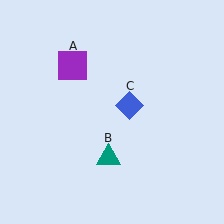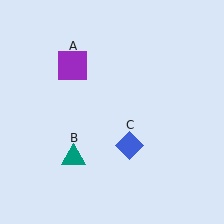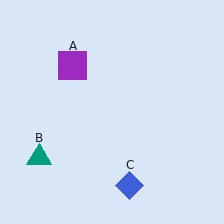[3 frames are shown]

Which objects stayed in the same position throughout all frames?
Purple square (object A) remained stationary.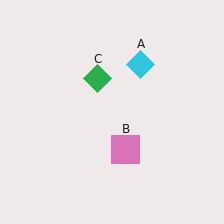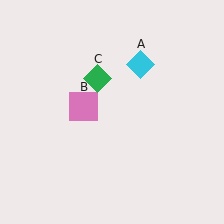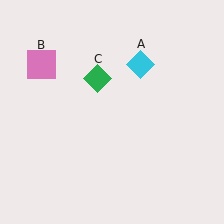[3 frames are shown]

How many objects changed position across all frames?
1 object changed position: pink square (object B).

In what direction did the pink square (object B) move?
The pink square (object B) moved up and to the left.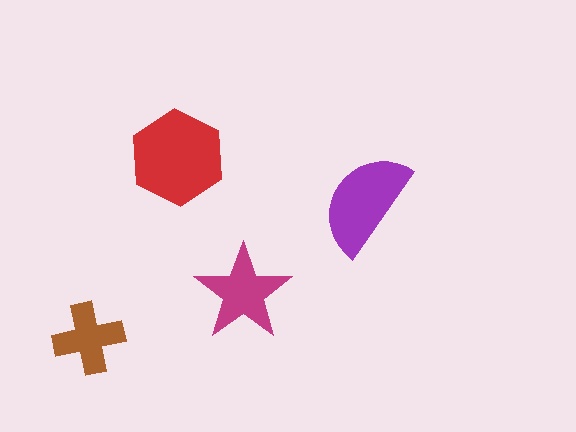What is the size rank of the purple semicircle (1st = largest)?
2nd.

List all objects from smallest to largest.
The brown cross, the magenta star, the purple semicircle, the red hexagon.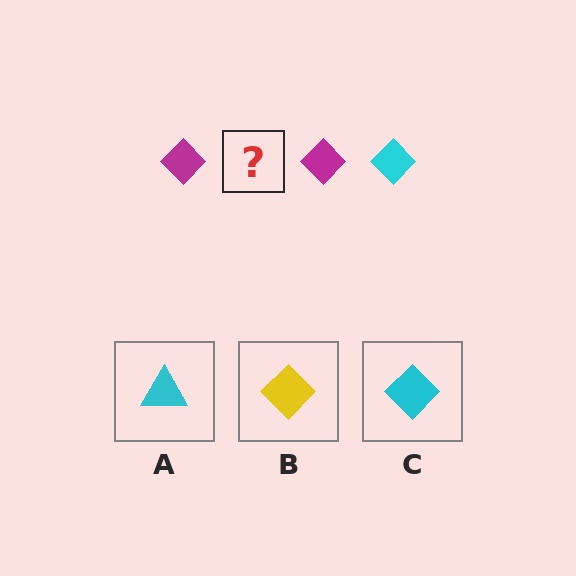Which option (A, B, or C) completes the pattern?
C.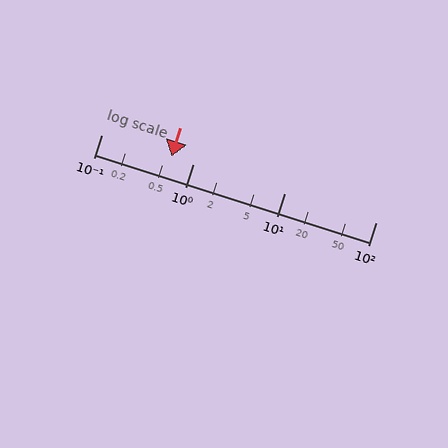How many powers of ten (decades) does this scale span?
The scale spans 3 decades, from 0.1 to 100.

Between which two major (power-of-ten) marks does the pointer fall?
The pointer is between 0.1 and 1.